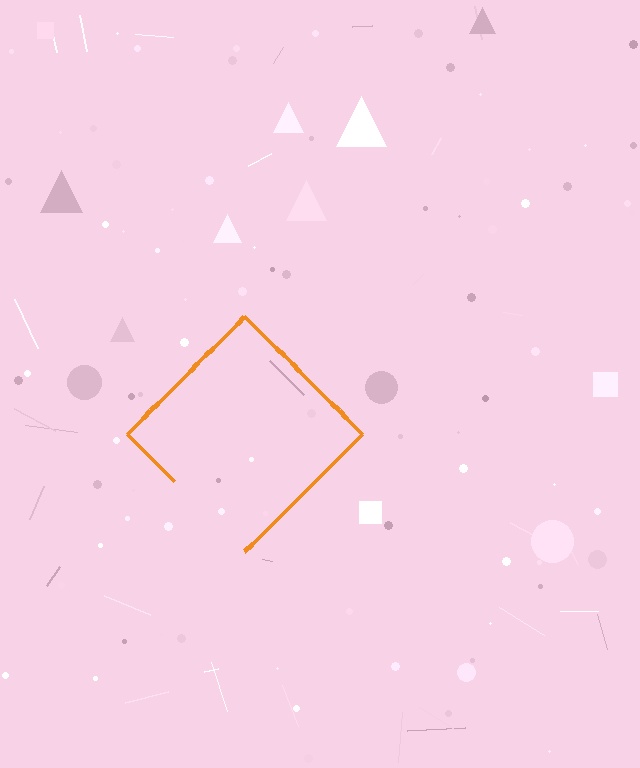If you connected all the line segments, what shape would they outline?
They would outline a diamond.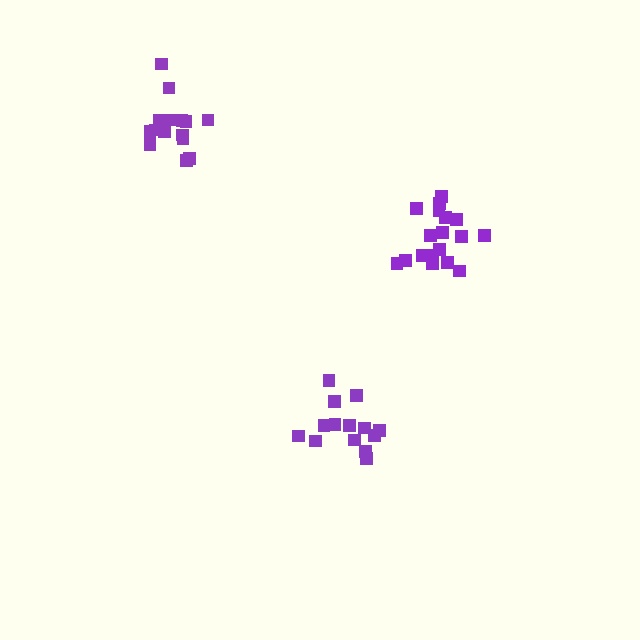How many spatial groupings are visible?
There are 3 spatial groupings.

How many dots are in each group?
Group 1: 14 dots, Group 2: 18 dots, Group 3: 16 dots (48 total).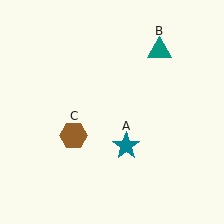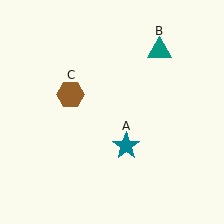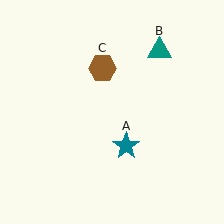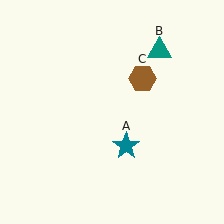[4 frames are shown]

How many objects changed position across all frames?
1 object changed position: brown hexagon (object C).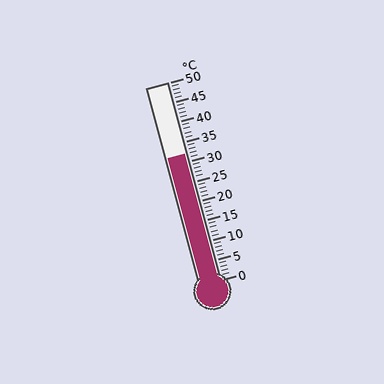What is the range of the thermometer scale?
The thermometer scale ranges from 0°C to 50°C.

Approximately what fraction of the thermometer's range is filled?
The thermometer is filled to approximately 65% of its range.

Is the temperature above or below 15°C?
The temperature is above 15°C.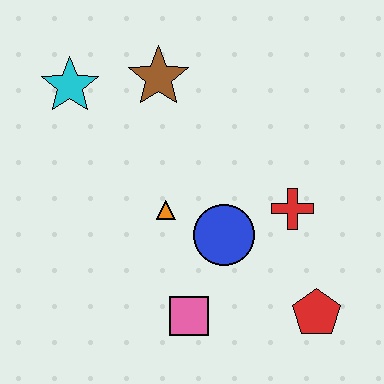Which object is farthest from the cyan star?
The red pentagon is farthest from the cyan star.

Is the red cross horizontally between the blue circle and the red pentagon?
Yes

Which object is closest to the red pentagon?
The red cross is closest to the red pentagon.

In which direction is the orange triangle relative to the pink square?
The orange triangle is above the pink square.